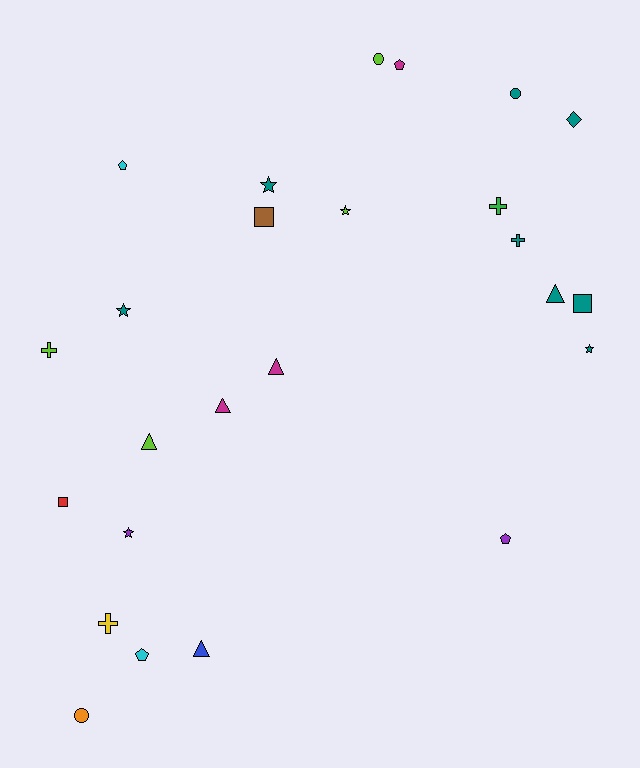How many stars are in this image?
There are 5 stars.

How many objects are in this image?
There are 25 objects.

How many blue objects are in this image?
There is 1 blue object.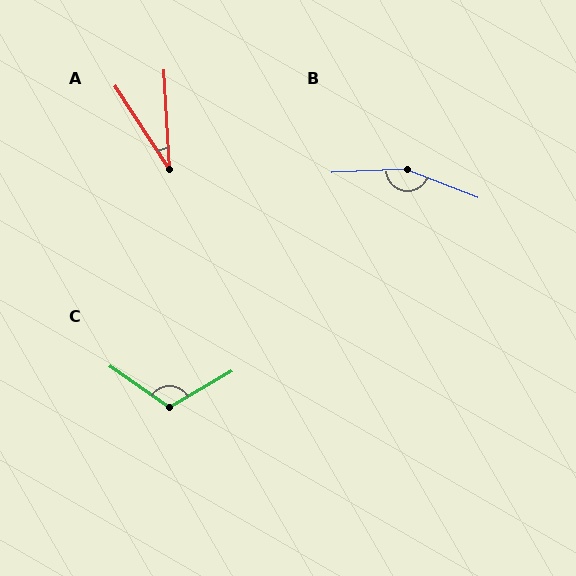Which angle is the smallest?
A, at approximately 30 degrees.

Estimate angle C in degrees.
Approximately 115 degrees.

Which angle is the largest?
B, at approximately 156 degrees.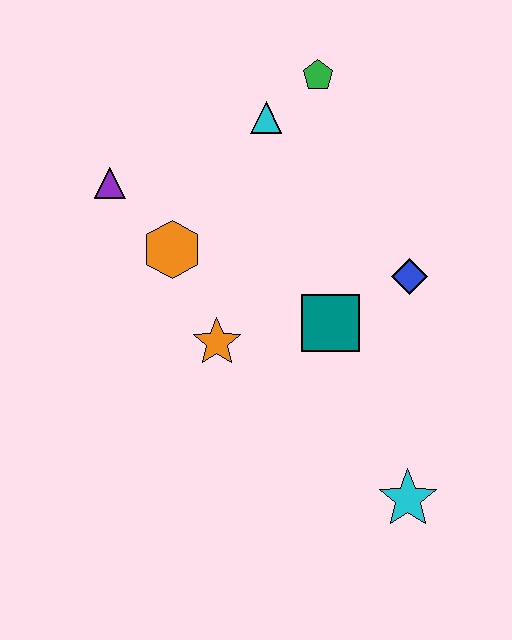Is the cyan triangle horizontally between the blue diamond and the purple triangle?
Yes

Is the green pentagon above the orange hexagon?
Yes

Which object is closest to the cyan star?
The teal square is closest to the cyan star.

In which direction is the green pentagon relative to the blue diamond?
The green pentagon is above the blue diamond.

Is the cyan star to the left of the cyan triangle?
No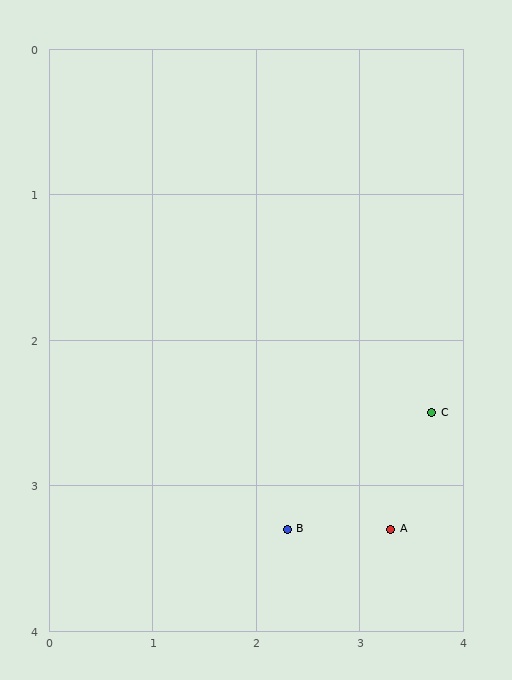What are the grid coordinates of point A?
Point A is at approximately (3.3, 3.3).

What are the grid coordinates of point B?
Point B is at approximately (2.3, 3.3).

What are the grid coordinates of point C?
Point C is at approximately (3.7, 2.5).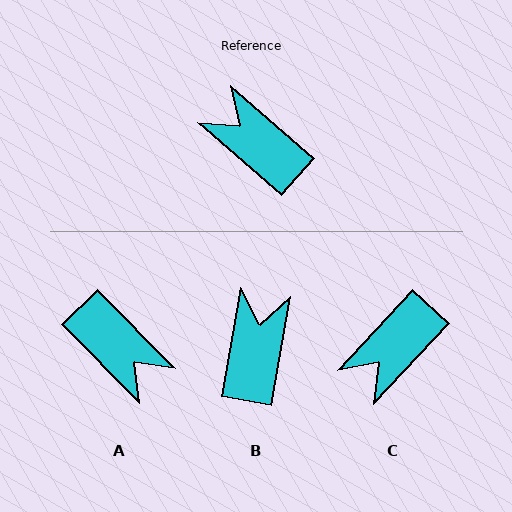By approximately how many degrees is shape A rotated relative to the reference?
Approximately 176 degrees counter-clockwise.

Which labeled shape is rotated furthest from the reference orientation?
A, about 176 degrees away.